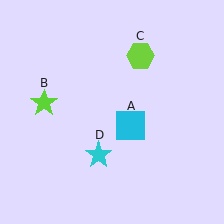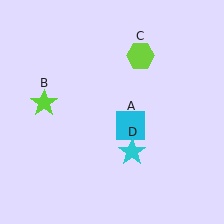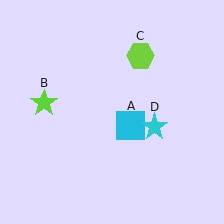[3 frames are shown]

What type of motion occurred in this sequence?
The cyan star (object D) rotated counterclockwise around the center of the scene.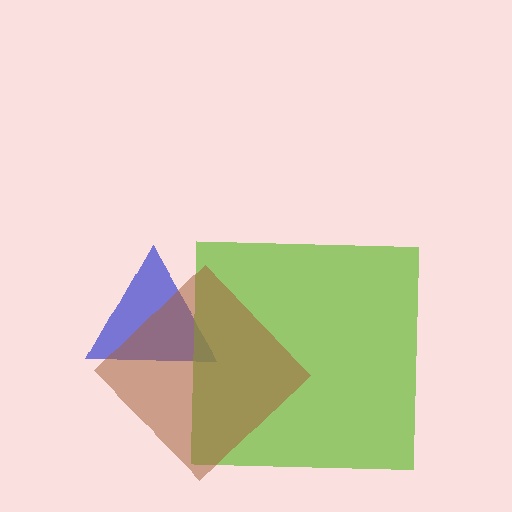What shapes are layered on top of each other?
The layered shapes are: a blue triangle, a lime square, a brown diamond.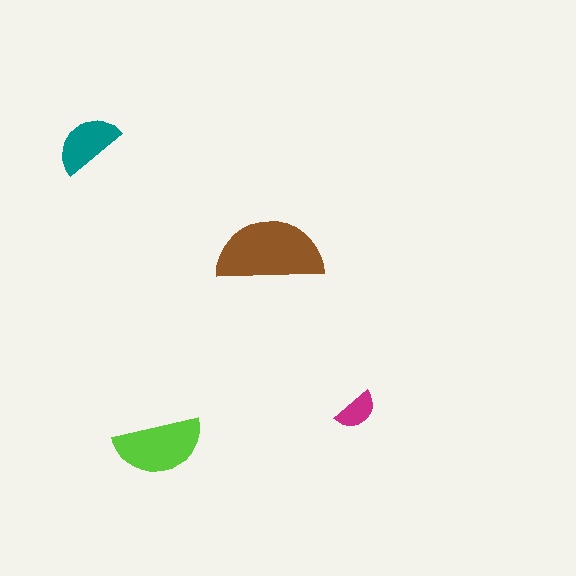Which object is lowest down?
The lime semicircle is bottommost.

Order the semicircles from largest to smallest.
the brown one, the lime one, the teal one, the magenta one.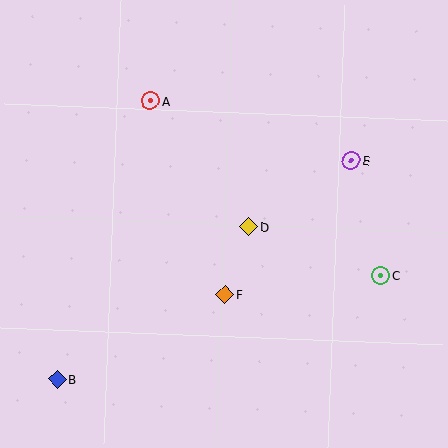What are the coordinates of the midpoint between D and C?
The midpoint between D and C is at (315, 251).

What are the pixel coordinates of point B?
Point B is at (57, 379).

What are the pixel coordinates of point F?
Point F is at (225, 294).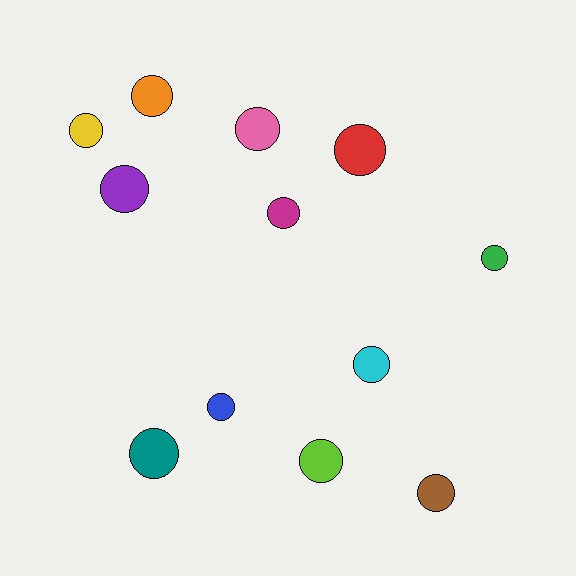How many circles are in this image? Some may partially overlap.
There are 12 circles.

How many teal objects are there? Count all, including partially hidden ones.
There is 1 teal object.